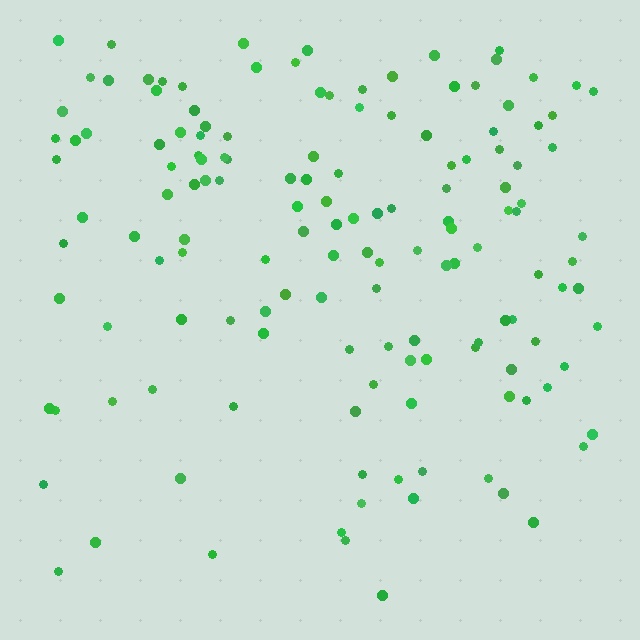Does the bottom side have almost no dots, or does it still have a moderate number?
Still a moderate number, just noticeably fewer than the top.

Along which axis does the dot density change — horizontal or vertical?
Vertical.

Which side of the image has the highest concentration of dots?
The top.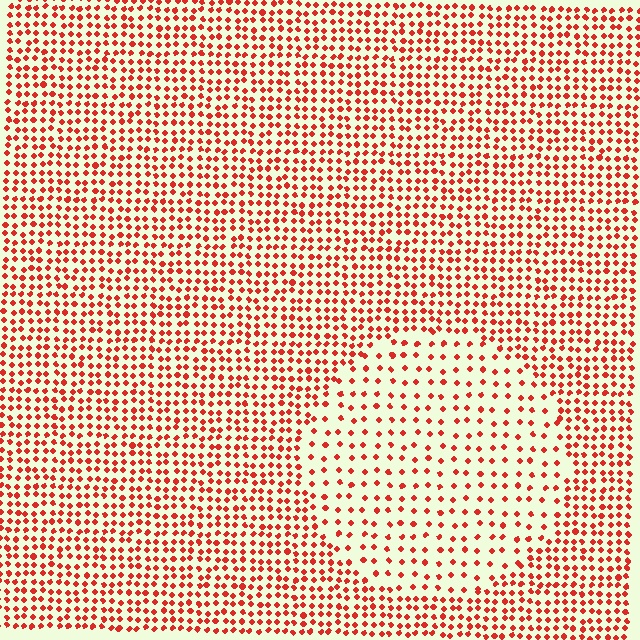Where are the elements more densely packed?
The elements are more densely packed outside the circle boundary.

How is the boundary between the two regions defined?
The boundary is defined by a change in element density (approximately 2.2x ratio). All elements are the same color, size, and shape.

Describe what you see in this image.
The image contains small red elements arranged at two different densities. A circle-shaped region is visible where the elements are less densely packed than the surrounding area.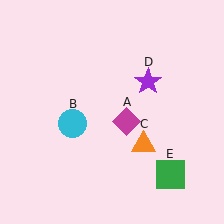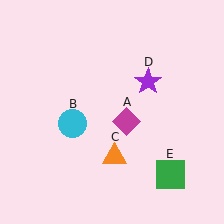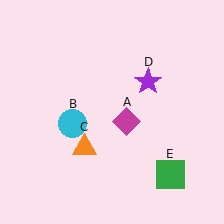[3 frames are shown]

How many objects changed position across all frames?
1 object changed position: orange triangle (object C).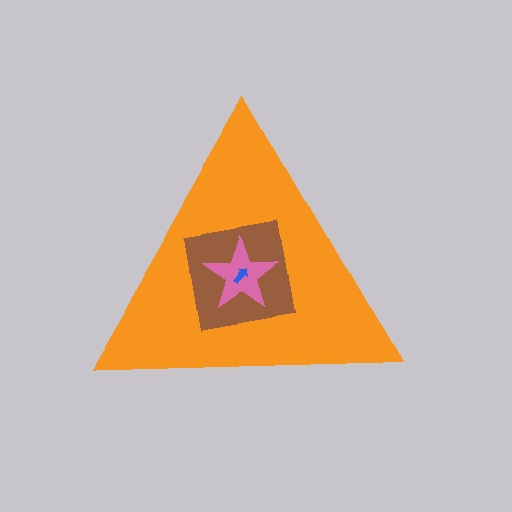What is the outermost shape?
The orange triangle.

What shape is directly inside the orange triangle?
The brown square.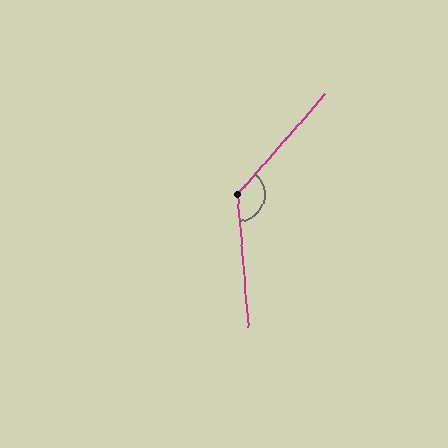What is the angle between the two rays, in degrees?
Approximately 134 degrees.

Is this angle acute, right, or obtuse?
It is obtuse.